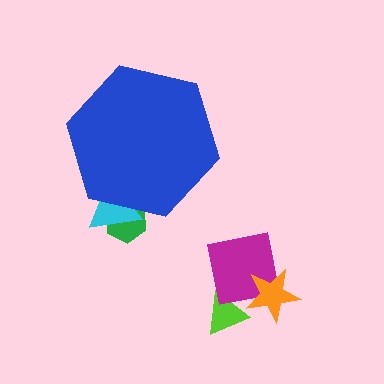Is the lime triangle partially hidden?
No, the lime triangle is fully visible.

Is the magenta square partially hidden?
No, the magenta square is fully visible.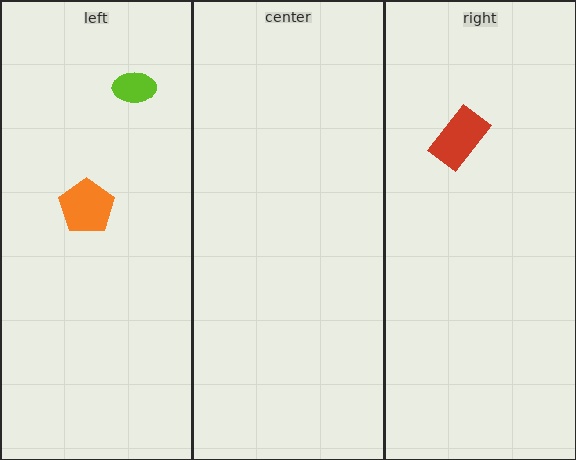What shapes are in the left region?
The orange pentagon, the lime ellipse.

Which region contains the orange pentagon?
The left region.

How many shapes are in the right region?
1.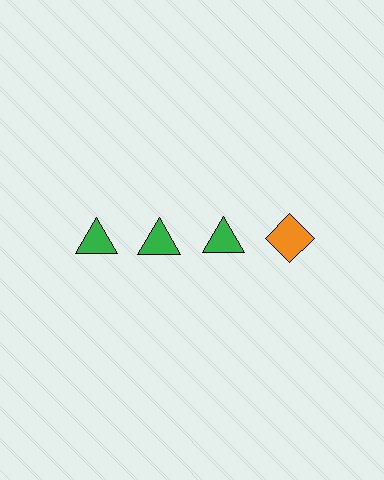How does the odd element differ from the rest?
It differs in both color (orange instead of green) and shape (diamond instead of triangle).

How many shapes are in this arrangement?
There are 4 shapes arranged in a grid pattern.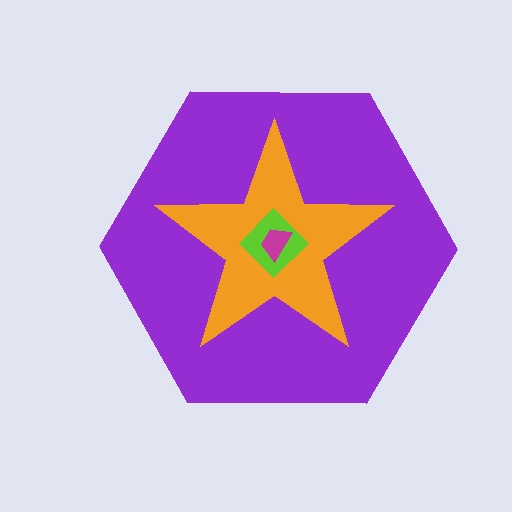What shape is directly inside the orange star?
The lime diamond.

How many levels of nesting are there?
4.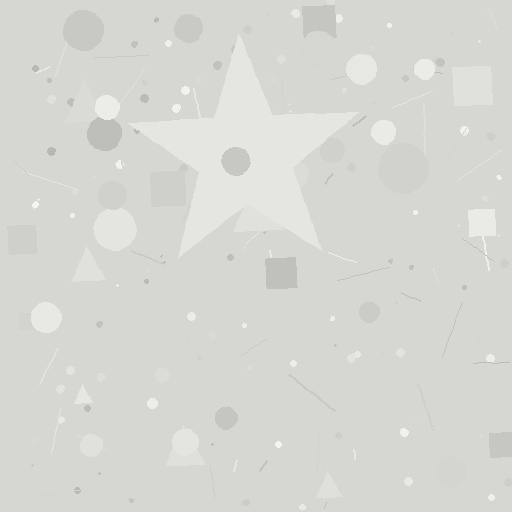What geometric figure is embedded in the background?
A star is embedded in the background.